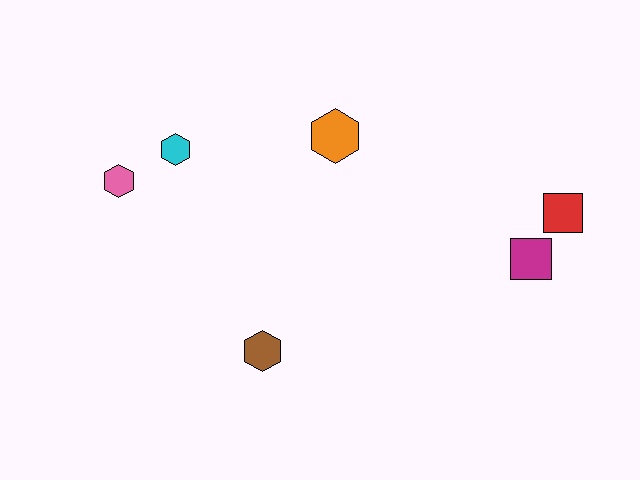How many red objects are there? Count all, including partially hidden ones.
There is 1 red object.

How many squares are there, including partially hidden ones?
There are 2 squares.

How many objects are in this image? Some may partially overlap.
There are 6 objects.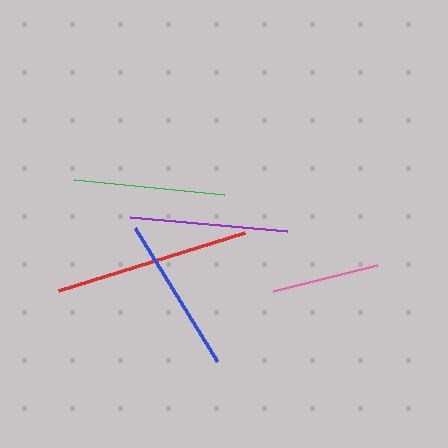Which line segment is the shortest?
The pink line is the shortest at approximately 107 pixels.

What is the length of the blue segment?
The blue segment is approximately 157 pixels long.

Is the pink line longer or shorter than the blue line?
The blue line is longer than the pink line.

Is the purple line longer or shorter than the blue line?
The purple line is longer than the blue line.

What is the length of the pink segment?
The pink segment is approximately 107 pixels long.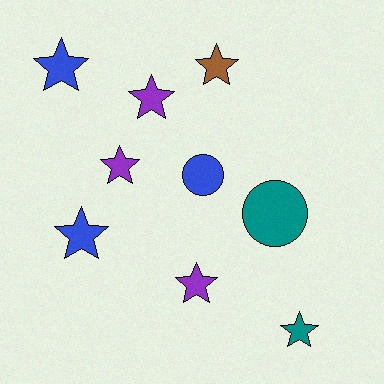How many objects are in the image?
There are 9 objects.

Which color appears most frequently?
Purple, with 3 objects.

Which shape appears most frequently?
Star, with 7 objects.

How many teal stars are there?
There is 1 teal star.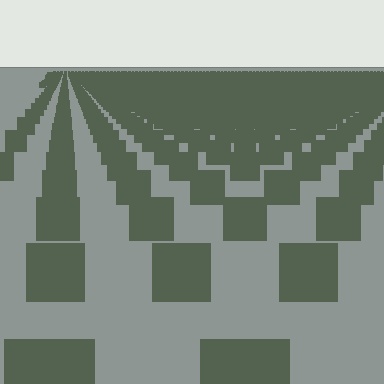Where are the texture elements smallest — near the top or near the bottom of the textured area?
Near the top.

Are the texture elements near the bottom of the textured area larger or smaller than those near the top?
Larger. Near the bottom, elements are closer to the viewer and appear at a bigger on-screen size.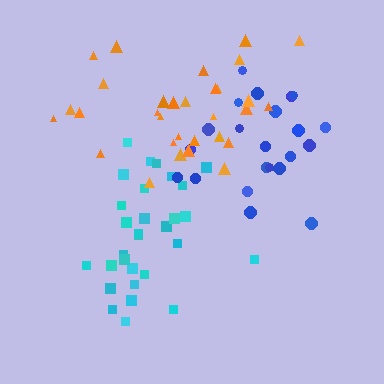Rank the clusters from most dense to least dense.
cyan, orange, blue.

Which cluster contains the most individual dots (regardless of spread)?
Orange (31).